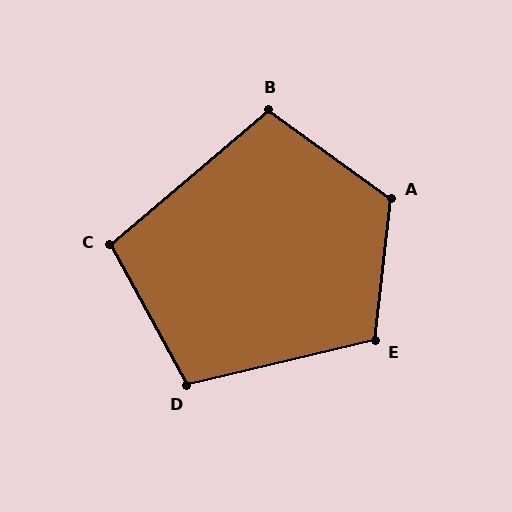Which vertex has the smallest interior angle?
C, at approximately 102 degrees.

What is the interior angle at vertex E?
Approximately 109 degrees (obtuse).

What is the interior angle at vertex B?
Approximately 104 degrees (obtuse).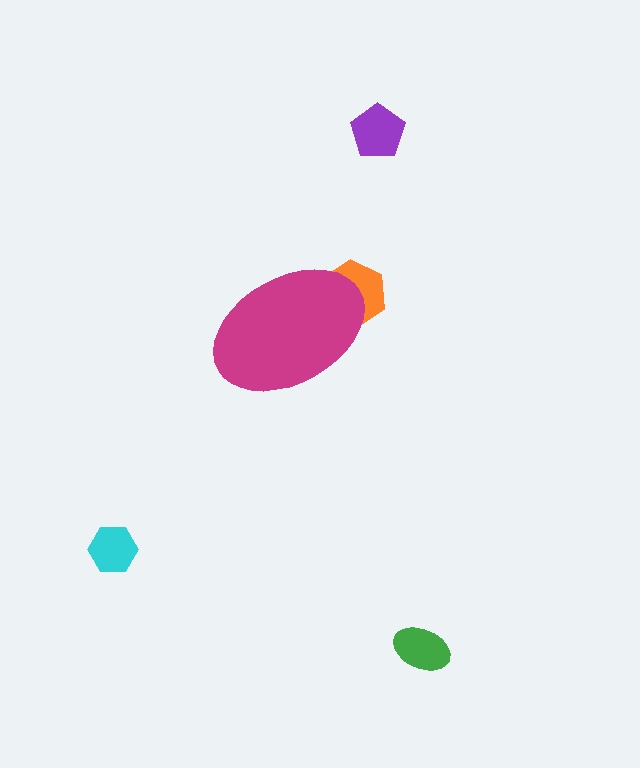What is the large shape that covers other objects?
A magenta ellipse.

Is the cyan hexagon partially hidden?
No, the cyan hexagon is fully visible.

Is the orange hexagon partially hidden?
Yes, the orange hexagon is partially hidden behind the magenta ellipse.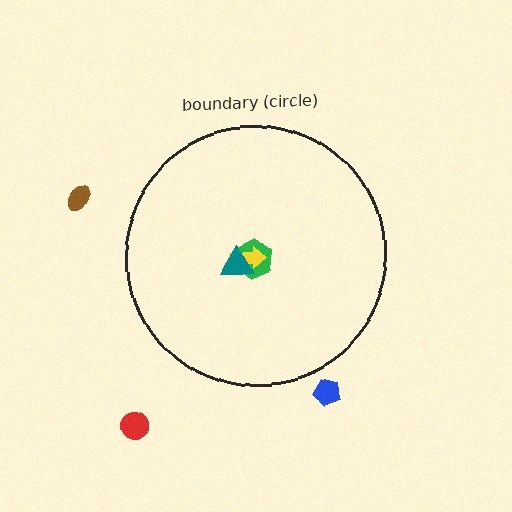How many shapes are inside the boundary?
3 inside, 3 outside.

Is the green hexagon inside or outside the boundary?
Inside.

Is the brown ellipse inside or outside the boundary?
Outside.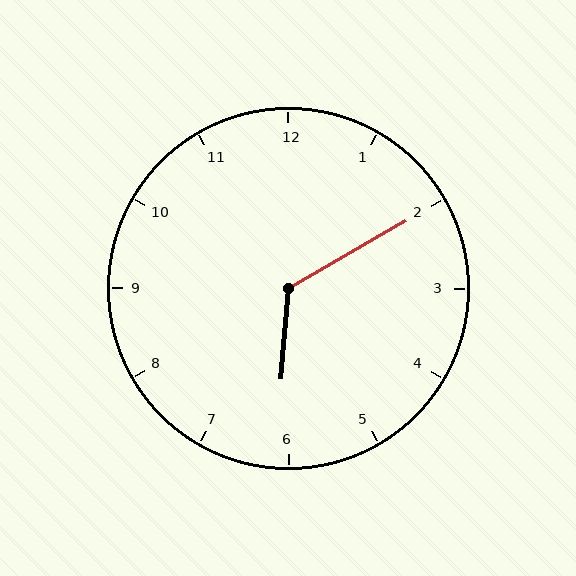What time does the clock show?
6:10.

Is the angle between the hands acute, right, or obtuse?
It is obtuse.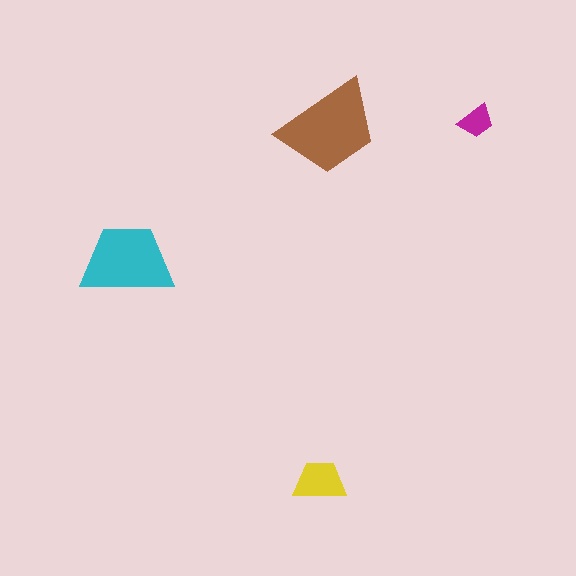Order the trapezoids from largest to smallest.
the brown one, the cyan one, the yellow one, the magenta one.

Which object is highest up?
The magenta trapezoid is topmost.